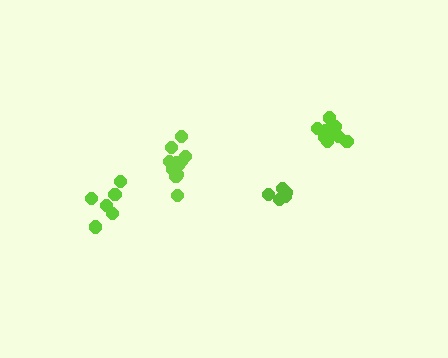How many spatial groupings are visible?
There are 4 spatial groupings.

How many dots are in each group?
Group 1: 5 dots, Group 2: 9 dots, Group 3: 11 dots, Group 4: 6 dots (31 total).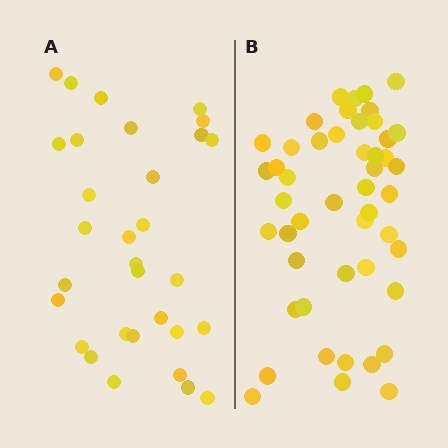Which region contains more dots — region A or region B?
Region B (the right region) has more dots.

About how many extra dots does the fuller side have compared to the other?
Region B has approximately 15 more dots than region A.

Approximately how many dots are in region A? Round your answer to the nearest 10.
About 30 dots. (The exact count is 31, which rounds to 30.)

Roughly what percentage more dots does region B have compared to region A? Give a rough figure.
About 55% more.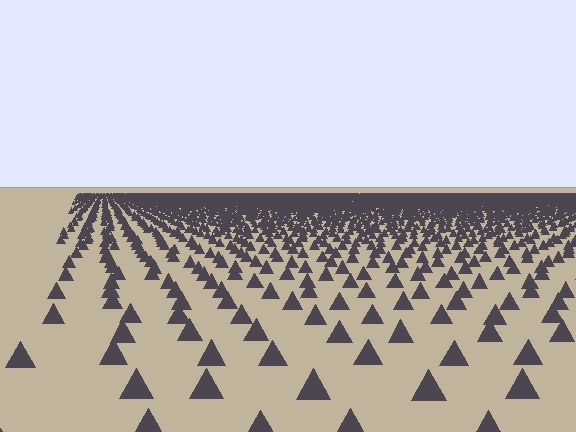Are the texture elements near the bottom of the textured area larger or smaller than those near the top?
Larger. Near the bottom, elements are closer to the viewer and appear at a bigger on-screen size.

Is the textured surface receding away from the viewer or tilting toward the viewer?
The surface is receding away from the viewer. Texture elements get smaller and denser toward the top.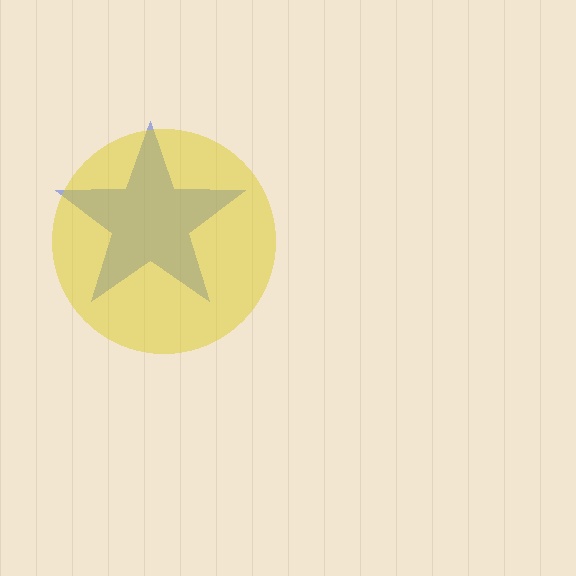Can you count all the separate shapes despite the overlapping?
Yes, there are 2 separate shapes.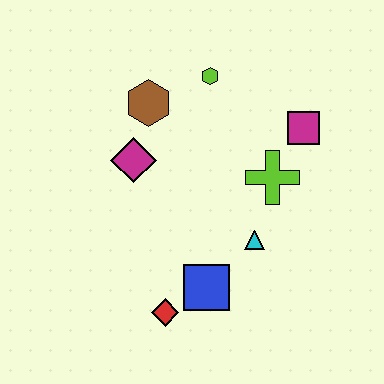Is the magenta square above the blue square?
Yes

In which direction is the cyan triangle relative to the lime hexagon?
The cyan triangle is below the lime hexagon.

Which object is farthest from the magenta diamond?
The magenta square is farthest from the magenta diamond.